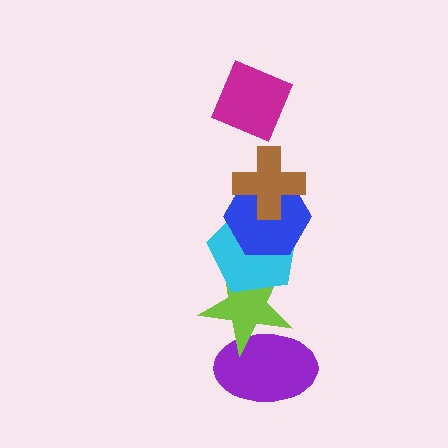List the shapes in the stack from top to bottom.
From top to bottom: the magenta diamond, the brown cross, the blue hexagon, the cyan pentagon, the lime star, the purple ellipse.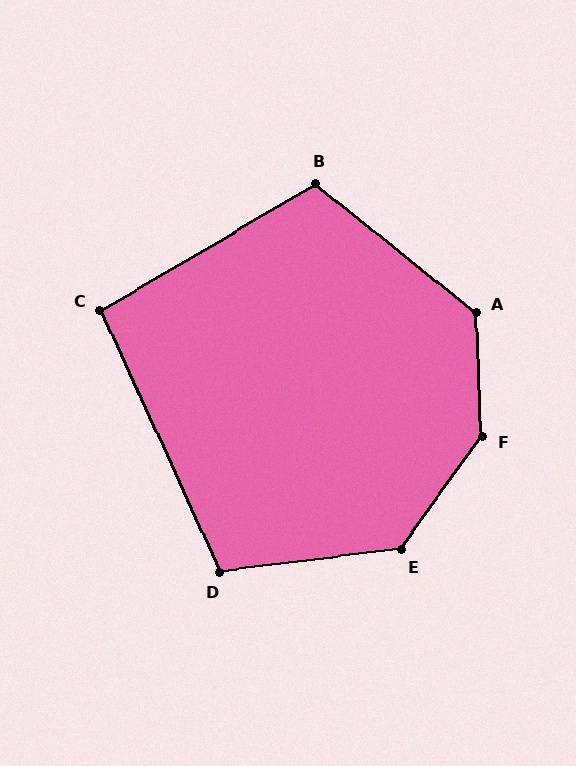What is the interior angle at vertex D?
Approximately 107 degrees (obtuse).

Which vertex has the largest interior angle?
F, at approximately 142 degrees.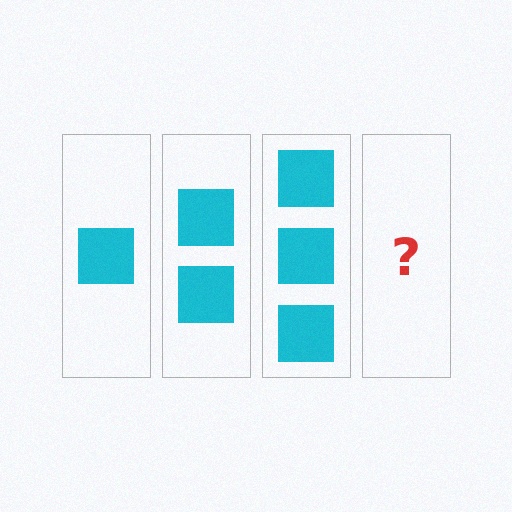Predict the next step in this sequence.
The next step is 4 squares.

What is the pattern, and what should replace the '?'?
The pattern is that each step adds one more square. The '?' should be 4 squares.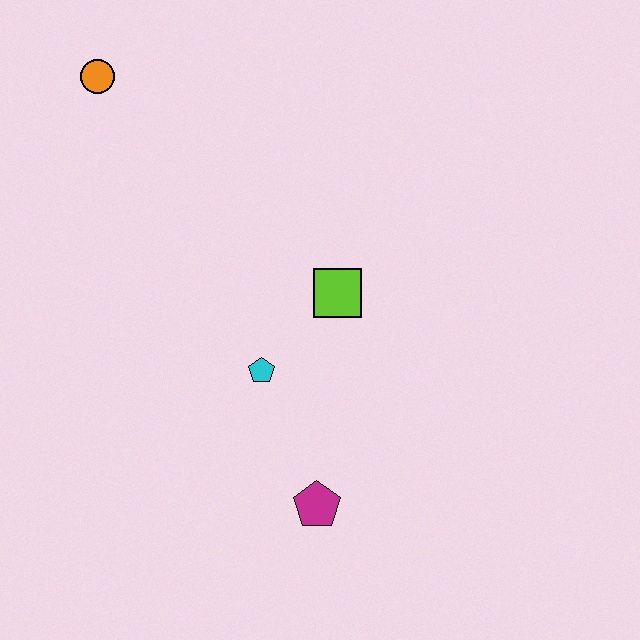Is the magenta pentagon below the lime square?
Yes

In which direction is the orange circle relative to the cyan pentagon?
The orange circle is above the cyan pentagon.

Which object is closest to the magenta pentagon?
The cyan pentagon is closest to the magenta pentagon.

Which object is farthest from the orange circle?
The magenta pentagon is farthest from the orange circle.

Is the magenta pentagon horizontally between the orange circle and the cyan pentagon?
No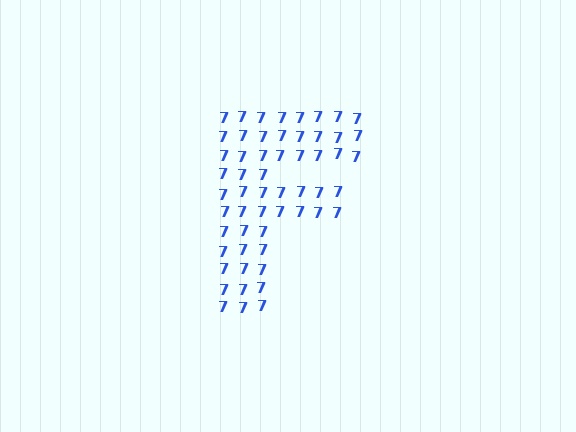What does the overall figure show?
The overall figure shows the letter F.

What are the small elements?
The small elements are digit 7's.